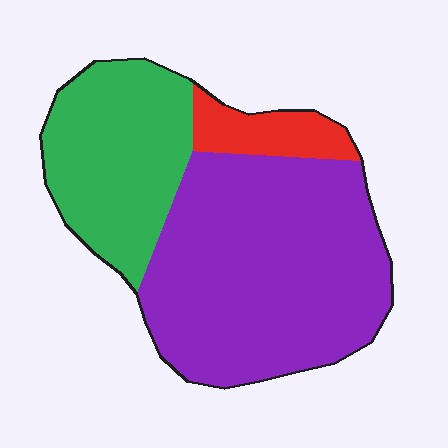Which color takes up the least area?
Red, at roughly 10%.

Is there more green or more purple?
Purple.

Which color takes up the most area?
Purple, at roughly 60%.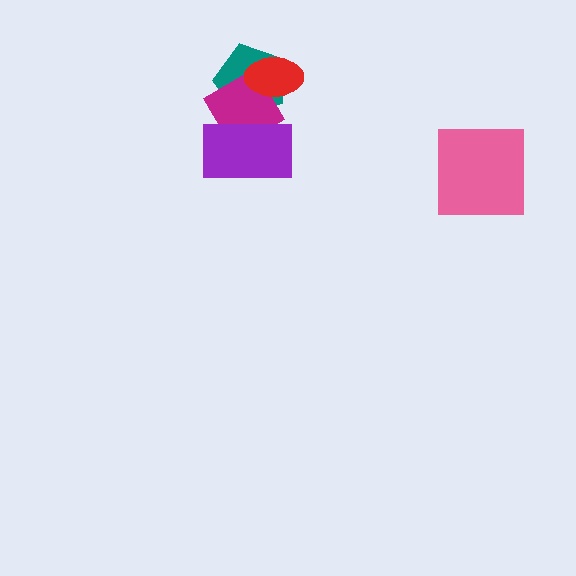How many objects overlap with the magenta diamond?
3 objects overlap with the magenta diamond.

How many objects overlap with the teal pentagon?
3 objects overlap with the teal pentagon.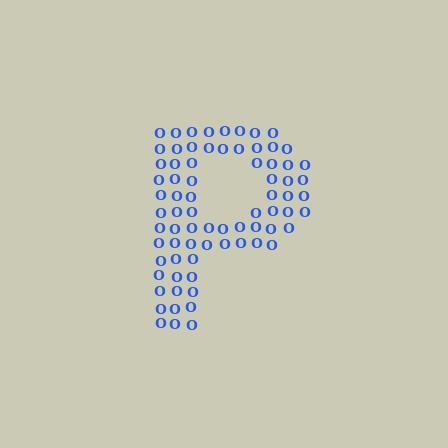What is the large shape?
The large shape is the letter P.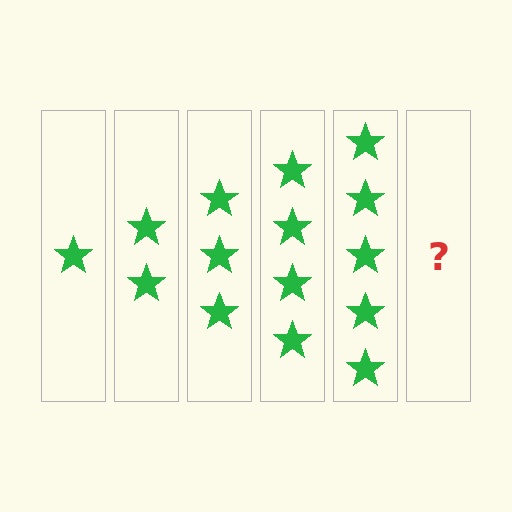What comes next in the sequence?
The next element should be 6 stars.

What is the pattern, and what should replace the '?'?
The pattern is that each step adds one more star. The '?' should be 6 stars.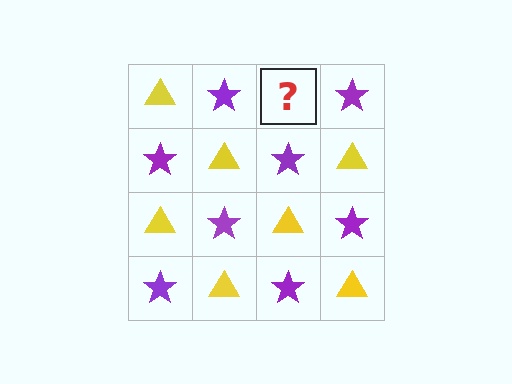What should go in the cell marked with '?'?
The missing cell should contain a yellow triangle.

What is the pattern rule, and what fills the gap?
The rule is that it alternates yellow triangle and purple star in a checkerboard pattern. The gap should be filled with a yellow triangle.